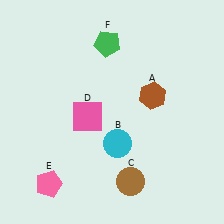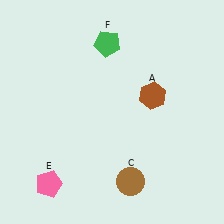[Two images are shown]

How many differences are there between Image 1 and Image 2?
There are 2 differences between the two images.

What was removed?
The cyan circle (B), the pink square (D) were removed in Image 2.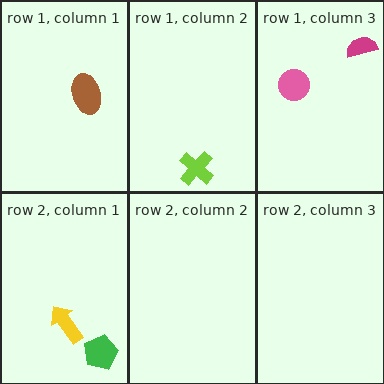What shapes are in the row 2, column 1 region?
The yellow arrow, the green pentagon.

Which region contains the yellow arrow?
The row 2, column 1 region.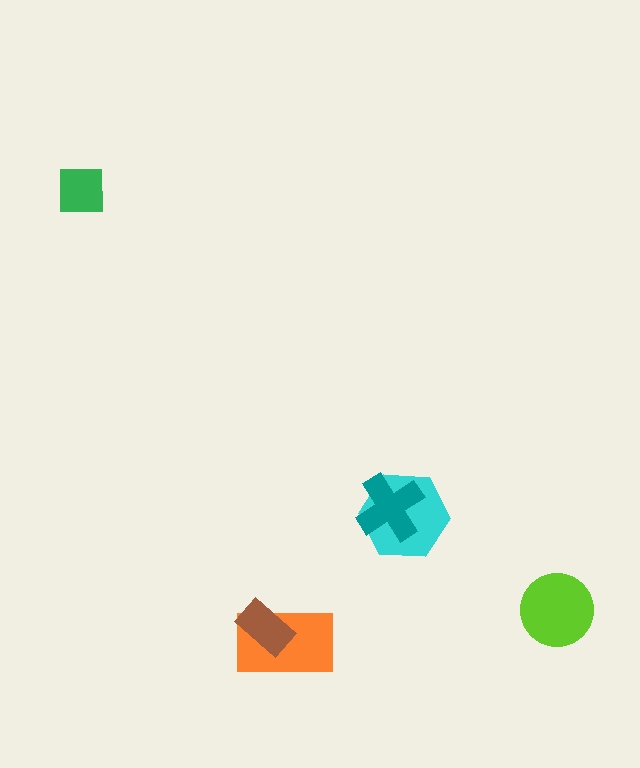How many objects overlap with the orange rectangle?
1 object overlaps with the orange rectangle.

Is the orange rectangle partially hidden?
Yes, it is partially covered by another shape.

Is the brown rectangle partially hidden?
No, no other shape covers it.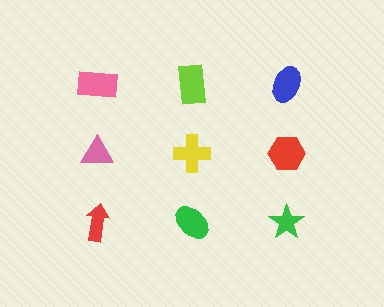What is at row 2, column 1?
A pink triangle.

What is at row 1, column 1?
A pink rectangle.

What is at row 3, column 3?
A green star.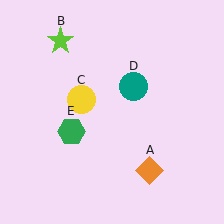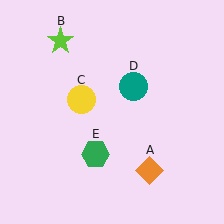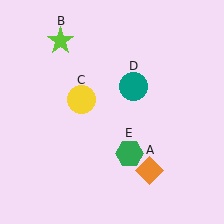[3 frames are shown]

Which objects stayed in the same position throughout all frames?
Orange diamond (object A) and lime star (object B) and yellow circle (object C) and teal circle (object D) remained stationary.